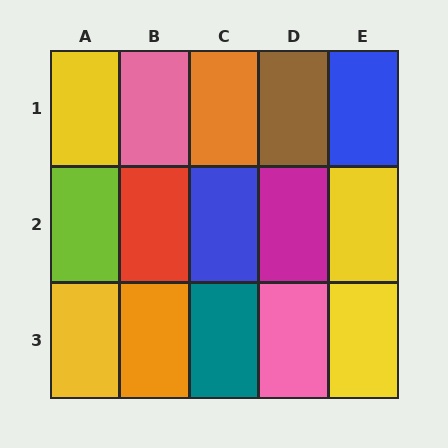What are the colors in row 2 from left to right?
Lime, red, blue, magenta, yellow.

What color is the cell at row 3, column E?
Yellow.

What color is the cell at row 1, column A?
Yellow.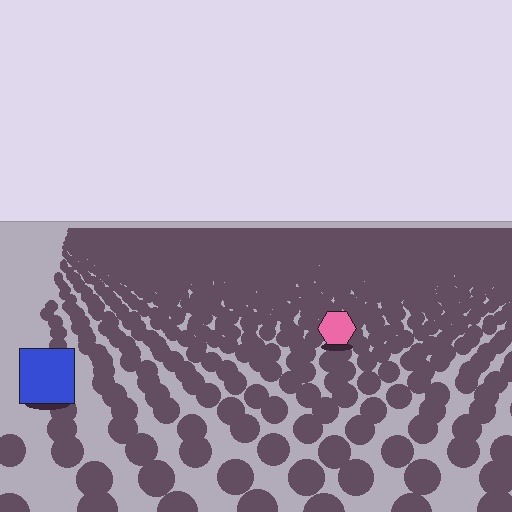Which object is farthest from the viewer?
The pink hexagon is farthest from the viewer. It appears smaller and the ground texture around it is denser.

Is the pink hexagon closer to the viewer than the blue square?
No. The blue square is closer — you can tell from the texture gradient: the ground texture is coarser near it.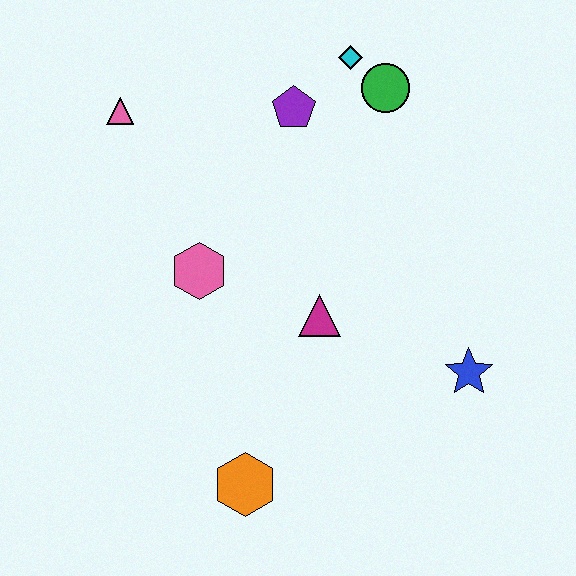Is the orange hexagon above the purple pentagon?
No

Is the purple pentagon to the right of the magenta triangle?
No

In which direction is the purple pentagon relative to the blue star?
The purple pentagon is above the blue star.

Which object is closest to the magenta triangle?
The pink hexagon is closest to the magenta triangle.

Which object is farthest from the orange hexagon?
The cyan diamond is farthest from the orange hexagon.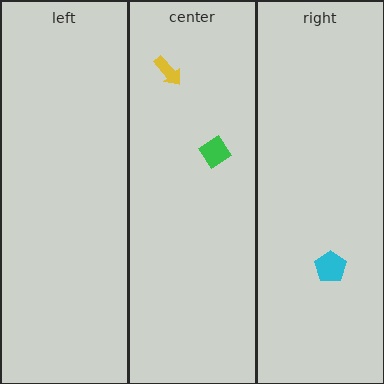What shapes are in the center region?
The green diamond, the yellow arrow.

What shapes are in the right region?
The cyan pentagon.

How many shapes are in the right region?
1.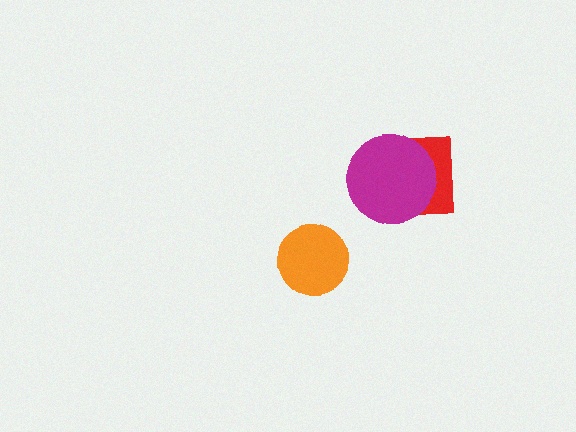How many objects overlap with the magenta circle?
1 object overlaps with the magenta circle.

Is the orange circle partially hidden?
No, no other shape covers it.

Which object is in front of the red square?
The magenta circle is in front of the red square.